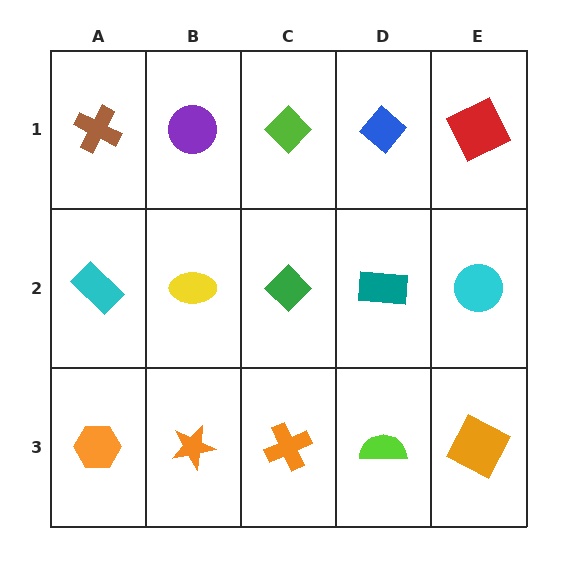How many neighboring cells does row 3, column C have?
3.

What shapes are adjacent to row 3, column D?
A teal rectangle (row 2, column D), an orange cross (row 3, column C), an orange square (row 3, column E).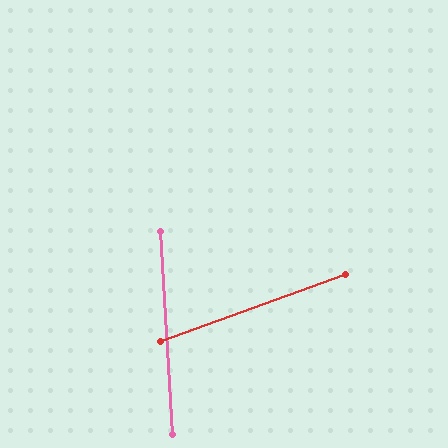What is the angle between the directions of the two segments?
Approximately 74 degrees.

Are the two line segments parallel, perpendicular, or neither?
Neither parallel nor perpendicular — they differ by about 74°.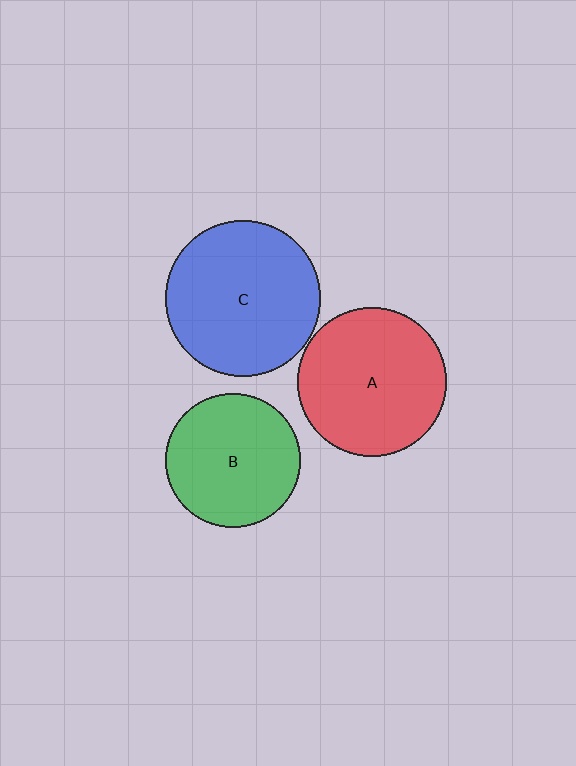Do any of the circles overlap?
No, none of the circles overlap.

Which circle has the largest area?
Circle C (blue).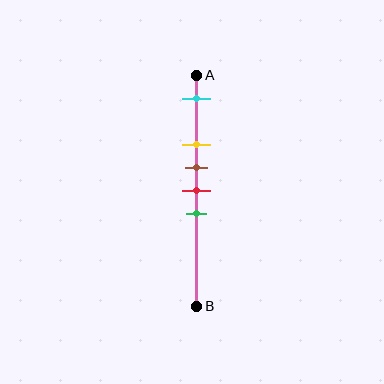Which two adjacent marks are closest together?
The brown and red marks are the closest adjacent pair.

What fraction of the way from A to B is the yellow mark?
The yellow mark is approximately 30% (0.3) of the way from A to B.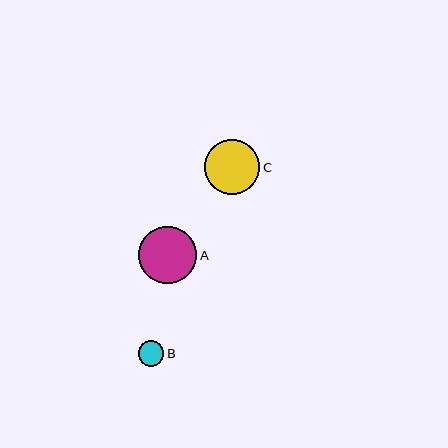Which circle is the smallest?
Circle B is the smallest with a size of approximately 26 pixels.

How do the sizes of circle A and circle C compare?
Circle A and circle C are approximately the same size.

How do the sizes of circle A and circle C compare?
Circle A and circle C are approximately the same size.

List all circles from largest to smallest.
From largest to smallest: A, C, B.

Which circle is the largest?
Circle A is the largest with a size of approximately 58 pixels.